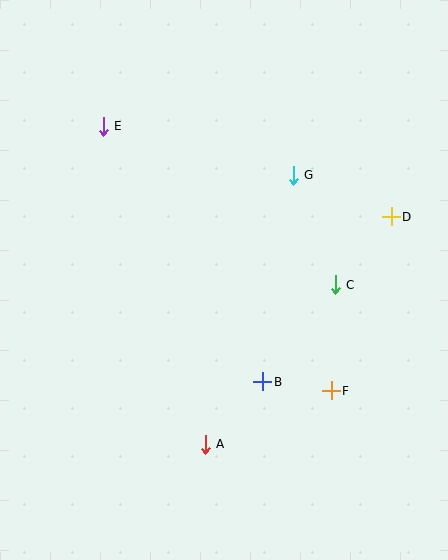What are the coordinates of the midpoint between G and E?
The midpoint between G and E is at (198, 151).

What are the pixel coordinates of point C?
Point C is at (335, 285).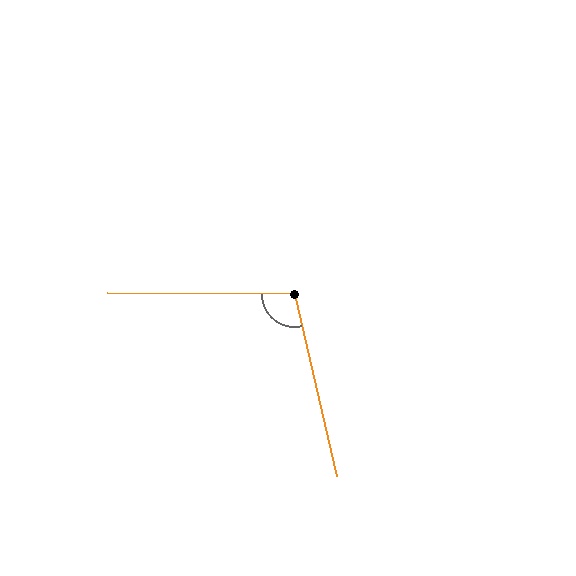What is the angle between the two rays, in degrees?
Approximately 103 degrees.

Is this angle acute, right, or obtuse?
It is obtuse.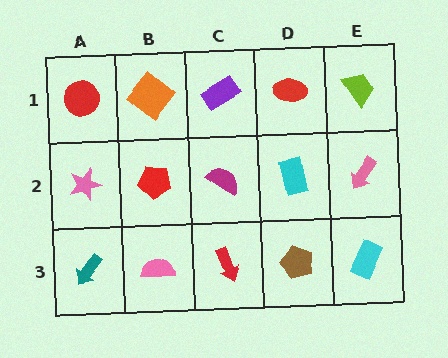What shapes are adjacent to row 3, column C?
A magenta semicircle (row 2, column C), a pink semicircle (row 3, column B), a brown pentagon (row 3, column D).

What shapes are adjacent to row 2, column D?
A red ellipse (row 1, column D), a brown pentagon (row 3, column D), a magenta semicircle (row 2, column C), a pink arrow (row 2, column E).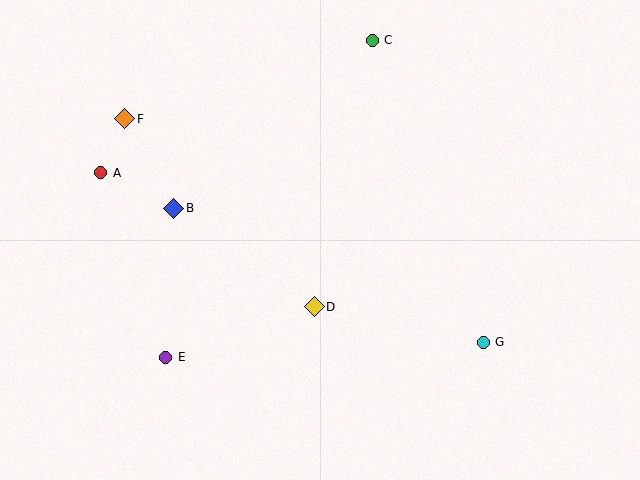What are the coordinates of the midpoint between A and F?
The midpoint between A and F is at (113, 146).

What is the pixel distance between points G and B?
The distance between G and B is 337 pixels.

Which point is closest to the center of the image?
Point D at (314, 307) is closest to the center.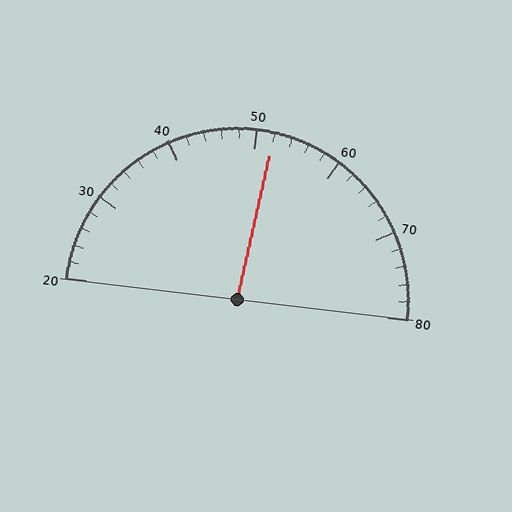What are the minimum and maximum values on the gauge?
The gauge ranges from 20 to 80.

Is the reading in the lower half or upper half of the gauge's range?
The reading is in the upper half of the range (20 to 80).